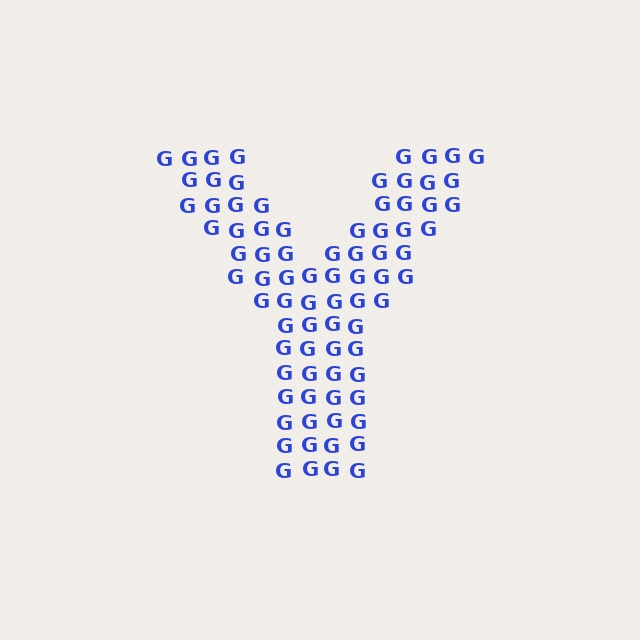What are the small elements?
The small elements are letter G's.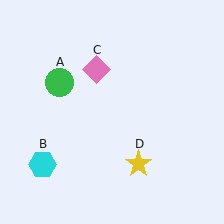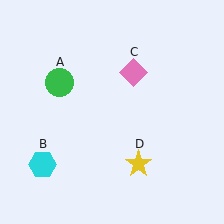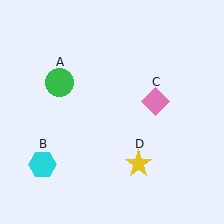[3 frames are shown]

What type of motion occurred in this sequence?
The pink diamond (object C) rotated clockwise around the center of the scene.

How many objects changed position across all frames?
1 object changed position: pink diamond (object C).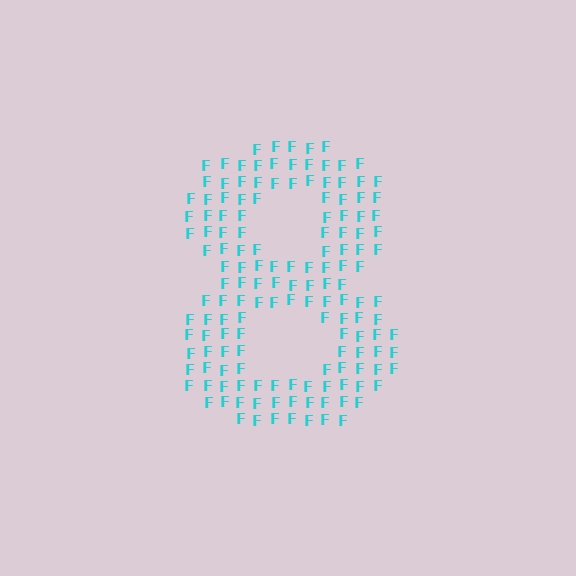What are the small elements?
The small elements are letter F's.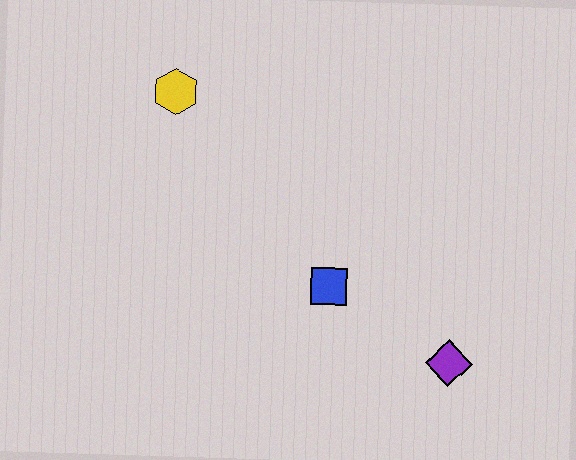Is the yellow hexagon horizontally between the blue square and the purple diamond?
No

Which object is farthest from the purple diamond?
The yellow hexagon is farthest from the purple diamond.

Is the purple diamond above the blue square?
No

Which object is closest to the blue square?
The purple diamond is closest to the blue square.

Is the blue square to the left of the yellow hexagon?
No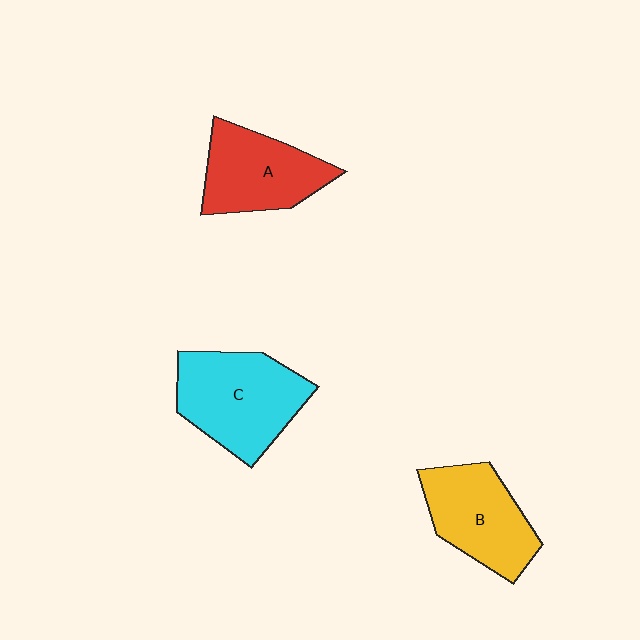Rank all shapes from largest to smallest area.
From largest to smallest: C (cyan), B (yellow), A (red).